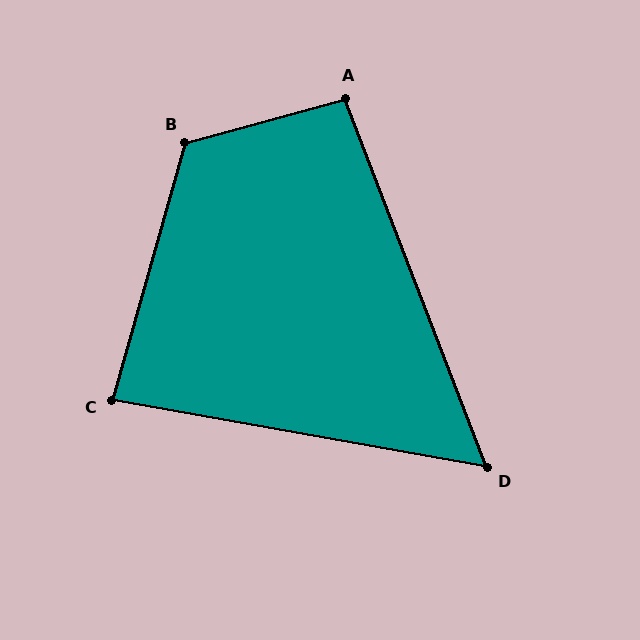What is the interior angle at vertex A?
Approximately 96 degrees (obtuse).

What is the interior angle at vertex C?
Approximately 84 degrees (acute).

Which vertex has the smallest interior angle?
D, at approximately 59 degrees.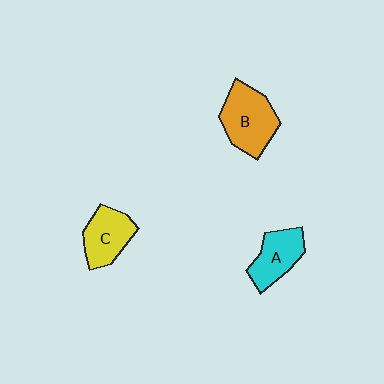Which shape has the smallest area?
Shape A (cyan).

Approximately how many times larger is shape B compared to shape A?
Approximately 1.3 times.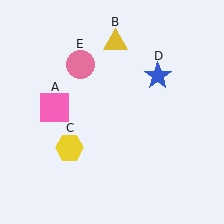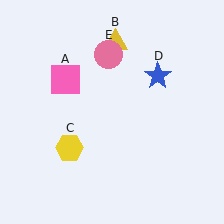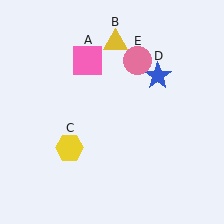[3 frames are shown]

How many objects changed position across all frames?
2 objects changed position: pink square (object A), pink circle (object E).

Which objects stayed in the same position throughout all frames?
Yellow triangle (object B) and yellow hexagon (object C) and blue star (object D) remained stationary.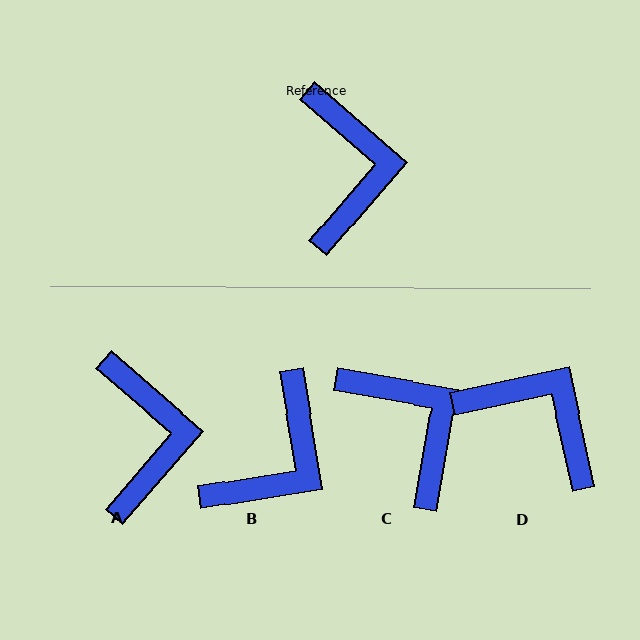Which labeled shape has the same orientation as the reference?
A.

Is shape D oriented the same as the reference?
No, it is off by about 53 degrees.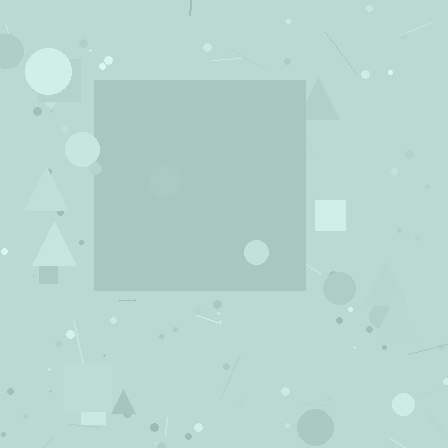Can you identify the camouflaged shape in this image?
The camouflaged shape is a square.